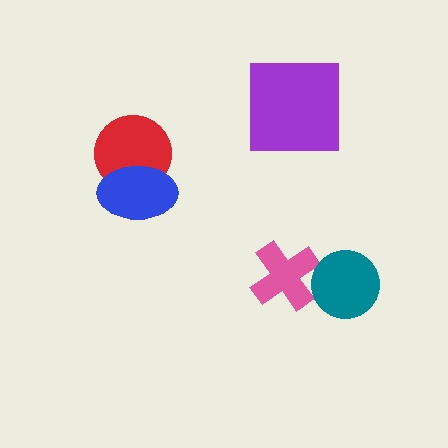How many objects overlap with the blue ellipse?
1 object overlaps with the blue ellipse.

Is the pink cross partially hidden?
Yes, it is partially covered by another shape.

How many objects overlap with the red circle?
1 object overlaps with the red circle.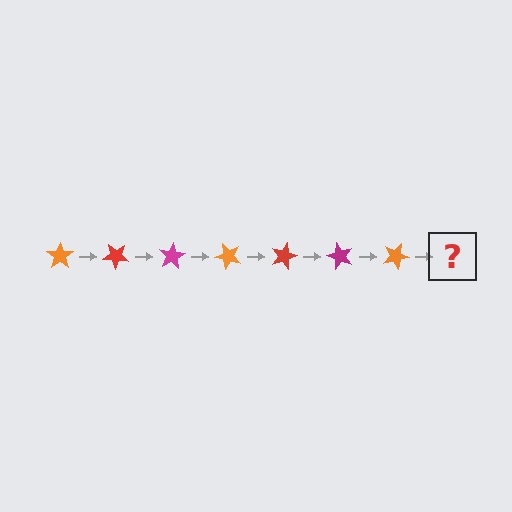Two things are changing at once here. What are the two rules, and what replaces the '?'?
The two rules are that it rotates 40 degrees each step and the color cycles through orange, red, and magenta. The '?' should be a red star, rotated 280 degrees from the start.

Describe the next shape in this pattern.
It should be a red star, rotated 280 degrees from the start.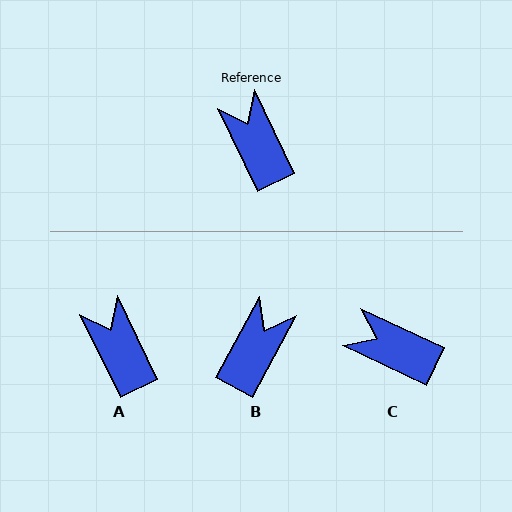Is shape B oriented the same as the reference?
No, it is off by about 54 degrees.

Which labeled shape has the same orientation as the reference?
A.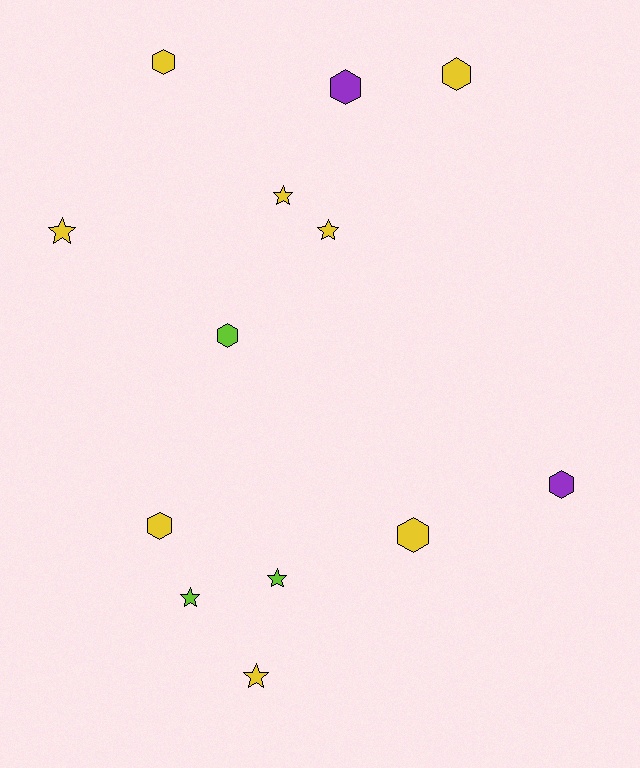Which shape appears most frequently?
Hexagon, with 7 objects.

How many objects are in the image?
There are 13 objects.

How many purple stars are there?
There are no purple stars.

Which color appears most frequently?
Yellow, with 8 objects.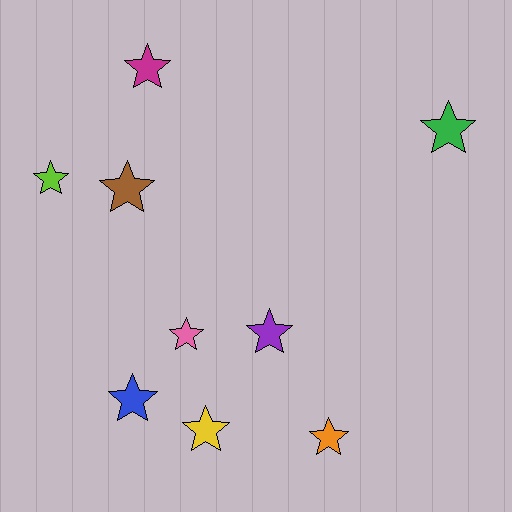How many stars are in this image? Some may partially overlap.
There are 9 stars.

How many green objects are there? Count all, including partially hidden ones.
There is 1 green object.